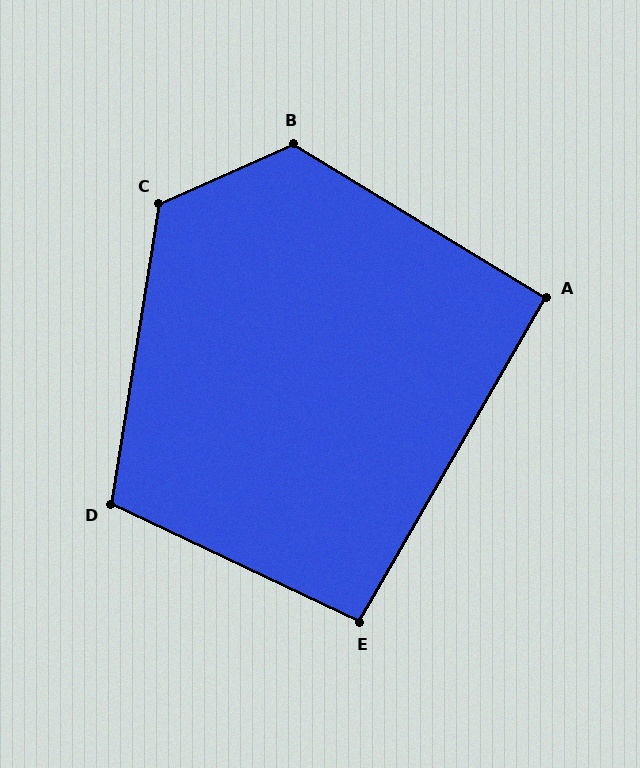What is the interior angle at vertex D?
Approximately 106 degrees (obtuse).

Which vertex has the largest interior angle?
B, at approximately 125 degrees.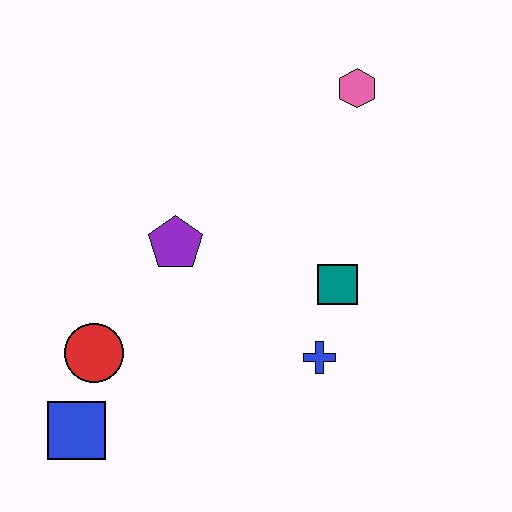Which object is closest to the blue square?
The red circle is closest to the blue square.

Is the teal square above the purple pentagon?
No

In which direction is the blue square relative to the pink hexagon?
The blue square is below the pink hexagon.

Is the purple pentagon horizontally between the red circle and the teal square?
Yes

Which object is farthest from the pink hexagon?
The blue square is farthest from the pink hexagon.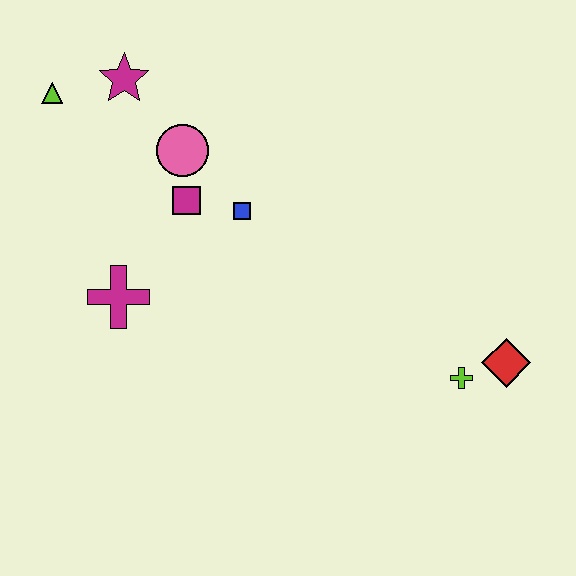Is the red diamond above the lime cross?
Yes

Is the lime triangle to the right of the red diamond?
No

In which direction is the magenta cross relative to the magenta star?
The magenta cross is below the magenta star.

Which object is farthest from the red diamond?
The lime triangle is farthest from the red diamond.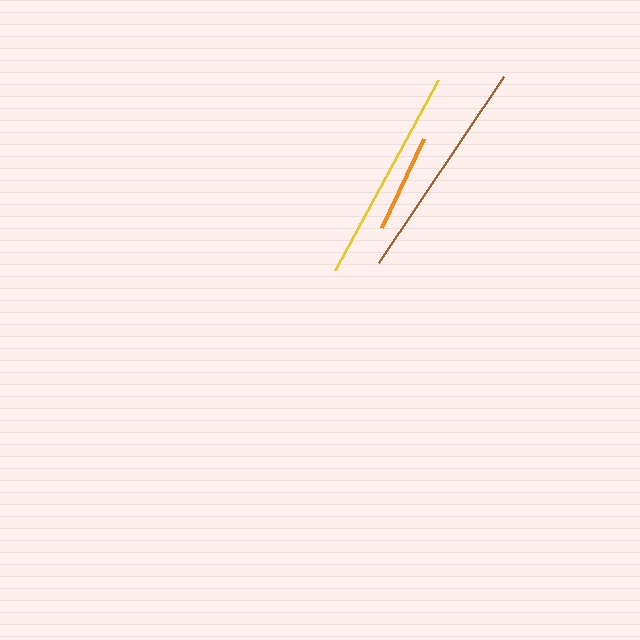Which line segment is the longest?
The brown line is the longest at approximately 224 pixels.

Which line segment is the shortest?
The orange line is the shortest at approximately 98 pixels.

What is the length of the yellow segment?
The yellow segment is approximately 216 pixels long.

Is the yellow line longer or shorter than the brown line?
The brown line is longer than the yellow line.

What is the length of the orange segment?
The orange segment is approximately 98 pixels long.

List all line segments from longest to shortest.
From longest to shortest: brown, yellow, orange.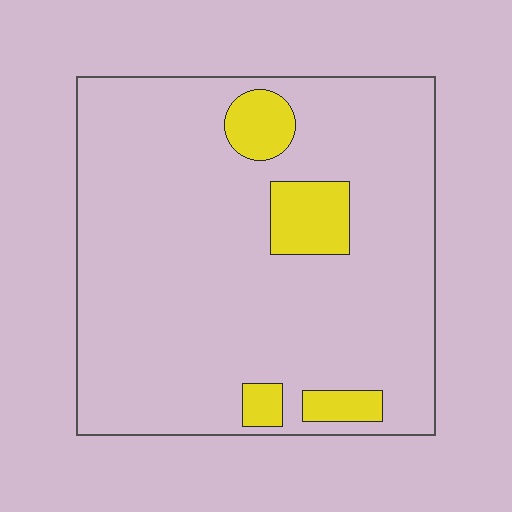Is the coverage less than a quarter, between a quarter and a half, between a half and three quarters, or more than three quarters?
Less than a quarter.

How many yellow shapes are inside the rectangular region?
4.